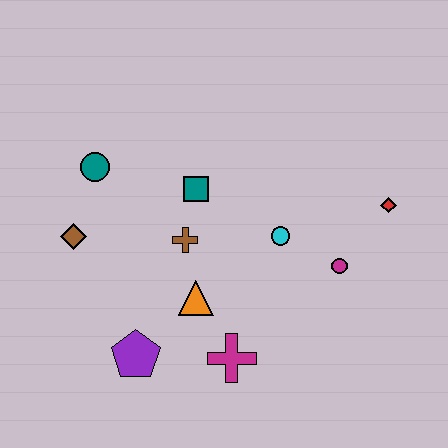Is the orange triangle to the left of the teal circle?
No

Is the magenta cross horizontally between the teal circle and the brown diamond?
No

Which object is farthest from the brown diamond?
The red diamond is farthest from the brown diamond.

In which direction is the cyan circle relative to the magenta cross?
The cyan circle is above the magenta cross.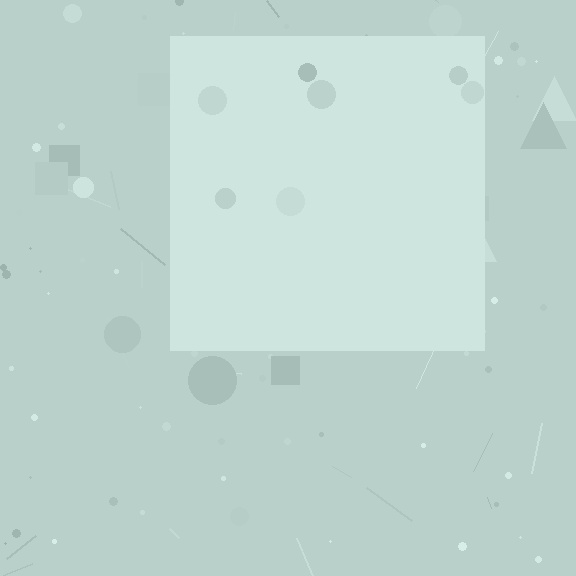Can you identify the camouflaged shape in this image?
The camouflaged shape is a square.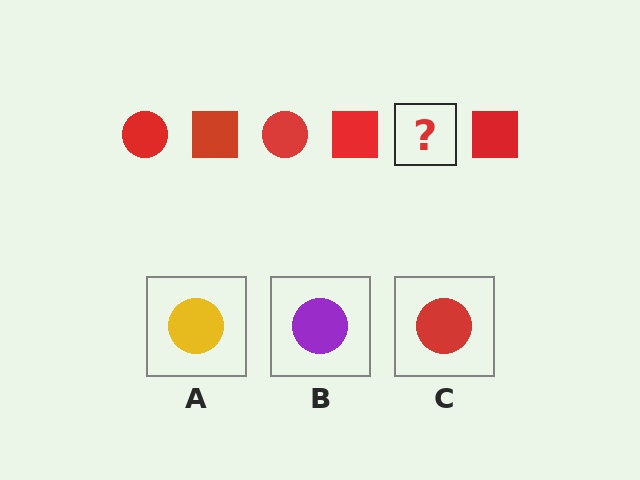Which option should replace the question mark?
Option C.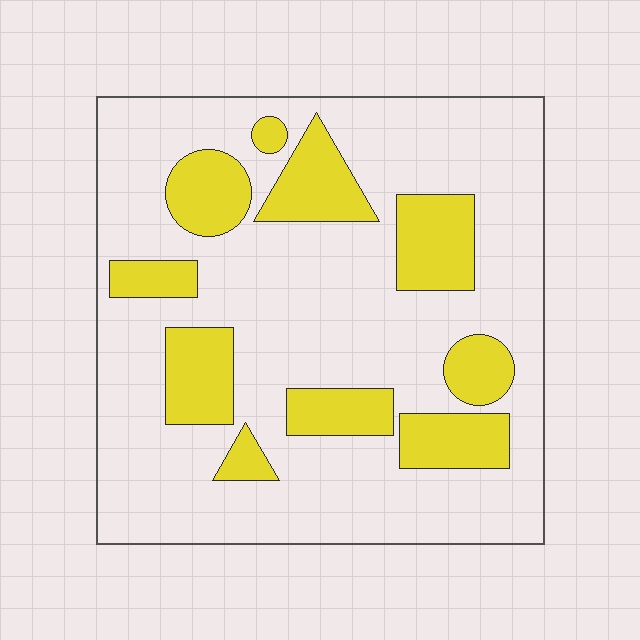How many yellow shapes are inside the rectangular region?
10.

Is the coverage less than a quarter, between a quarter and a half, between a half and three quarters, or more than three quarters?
Less than a quarter.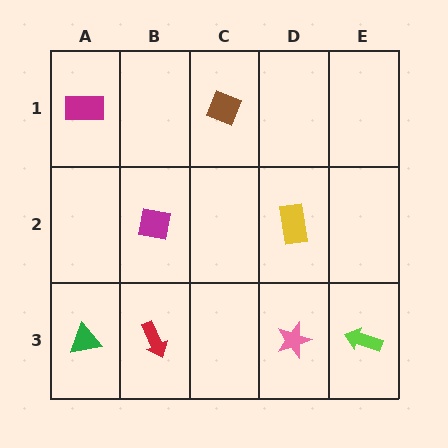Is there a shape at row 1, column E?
No, that cell is empty.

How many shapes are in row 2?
2 shapes.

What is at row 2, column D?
A yellow rectangle.